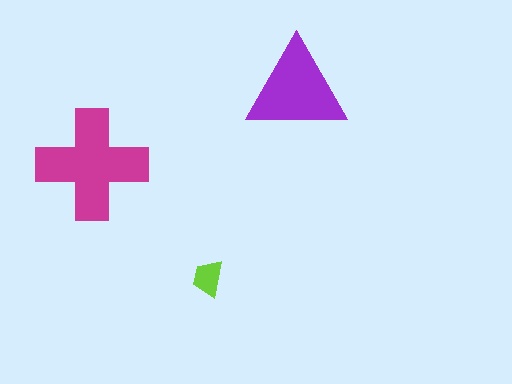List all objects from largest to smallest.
The magenta cross, the purple triangle, the lime trapezoid.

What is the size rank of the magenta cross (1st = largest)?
1st.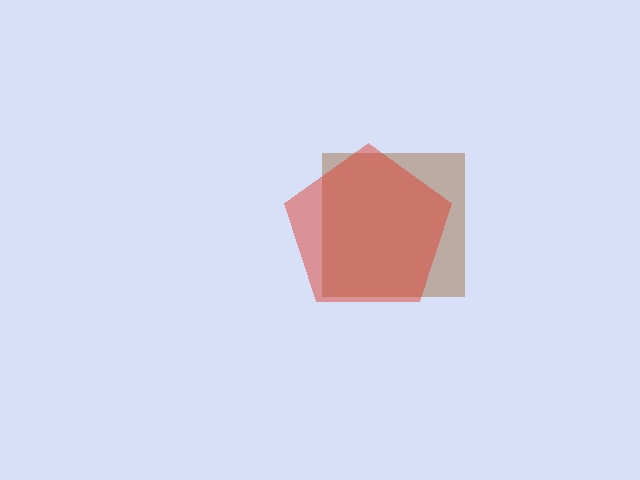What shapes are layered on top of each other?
The layered shapes are: a brown square, a red pentagon.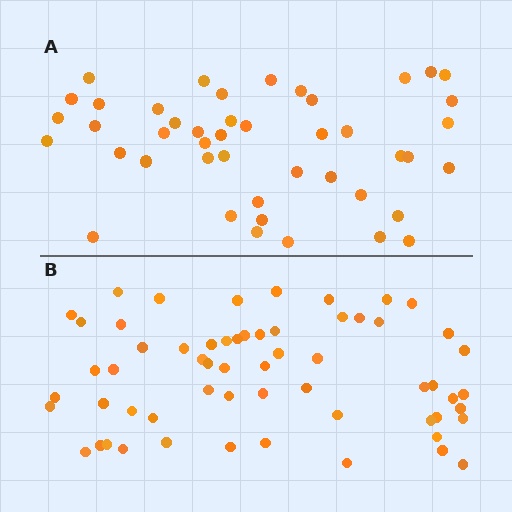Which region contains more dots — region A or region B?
Region B (the bottom region) has more dots.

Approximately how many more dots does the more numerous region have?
Region B has approximately 15 more dots than region A.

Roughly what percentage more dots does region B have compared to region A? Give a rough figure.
About 35% more.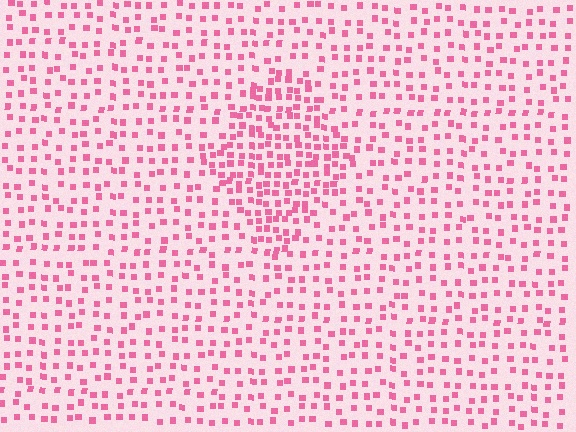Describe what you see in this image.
The image contains small pink elements arranged at two different densities. A diamond-shaped region is visible where the elements are more densely packed than the surrounding area.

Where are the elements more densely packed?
The elements are more densely packed inside the diamond boundary.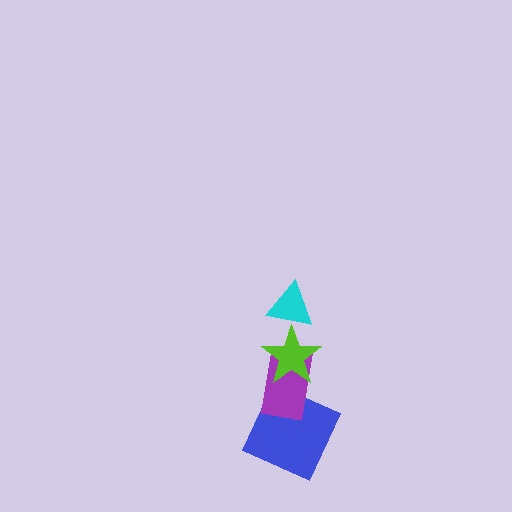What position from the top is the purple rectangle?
The purple rectangle is 3rd from the top.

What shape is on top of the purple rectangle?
The lime star is on top of the purple rectangle.